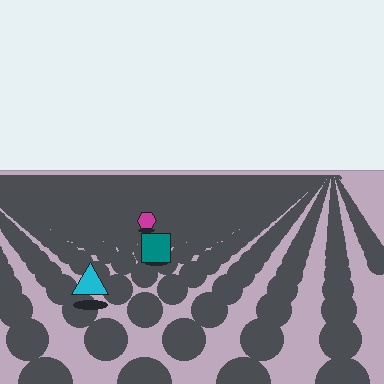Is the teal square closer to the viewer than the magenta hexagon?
Yes. The teal square is closer — you can tell from the texture gradient: the ground texture is coarser near it.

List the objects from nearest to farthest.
From nearest to farthest: the cyan triangle, the teal square, the magenta hexagon.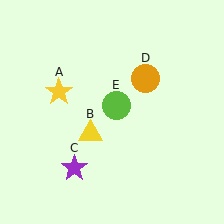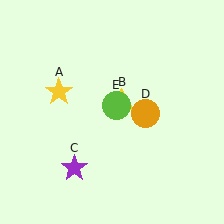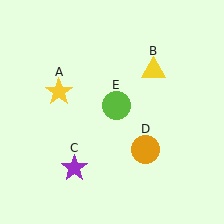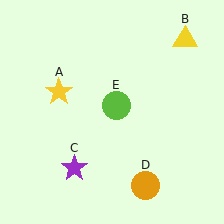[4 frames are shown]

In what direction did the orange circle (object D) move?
The orange circle (object D) moved down.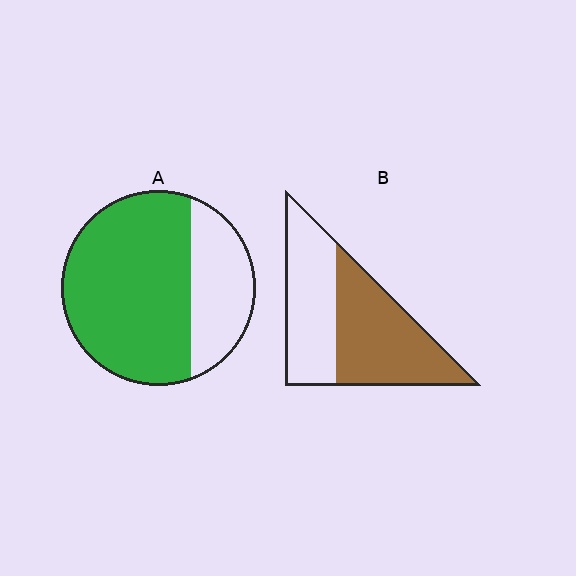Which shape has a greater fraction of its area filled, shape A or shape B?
Shape A.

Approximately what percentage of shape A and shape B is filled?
A is approximately 70% and B is approximately 55%.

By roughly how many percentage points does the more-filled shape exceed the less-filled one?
By roughly 15 percentage points (A over B).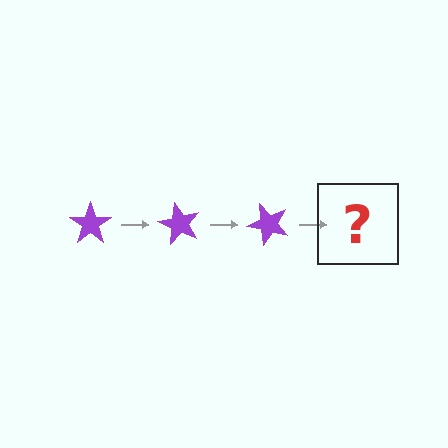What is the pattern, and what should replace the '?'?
The pattern is that the star rotates 60 degrees each step. The '?' should be a purple star rotated 180 degrees.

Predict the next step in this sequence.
The next step is a purple star rotated 180 degrees.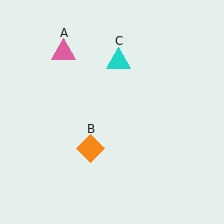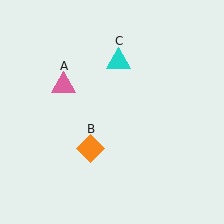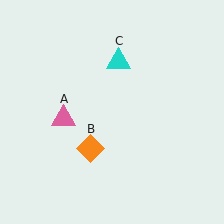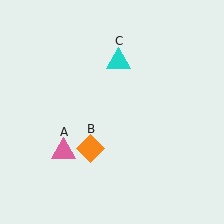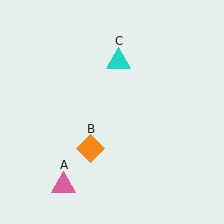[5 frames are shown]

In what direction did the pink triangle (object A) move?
The pink triangle (object A) moved down.